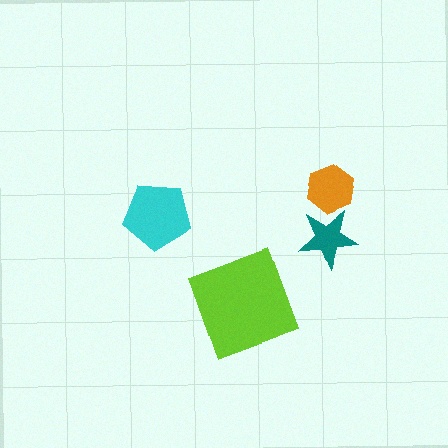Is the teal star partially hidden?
Yes, it is partially covered by another shape.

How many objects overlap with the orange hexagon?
1 object overlaps with the orange hexagon.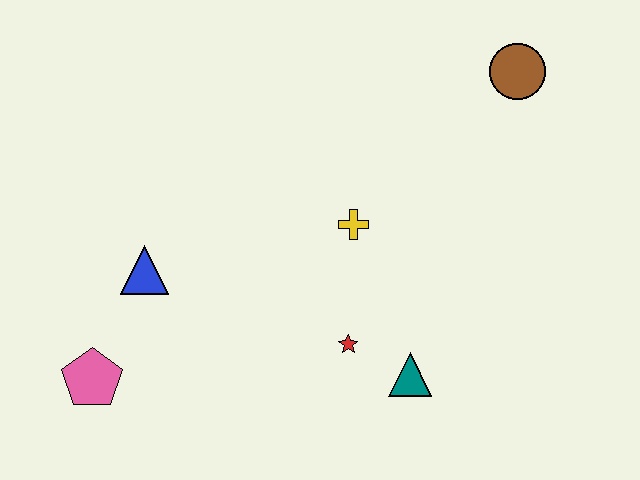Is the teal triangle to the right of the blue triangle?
Yes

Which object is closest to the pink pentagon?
The blue triangle is closest to the pink pentagon.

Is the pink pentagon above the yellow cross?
No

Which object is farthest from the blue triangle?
The brown circle is farthest from the blue triangle.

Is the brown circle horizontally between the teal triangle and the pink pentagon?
No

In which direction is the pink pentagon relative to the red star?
The pink pentagon is to the left of the red star.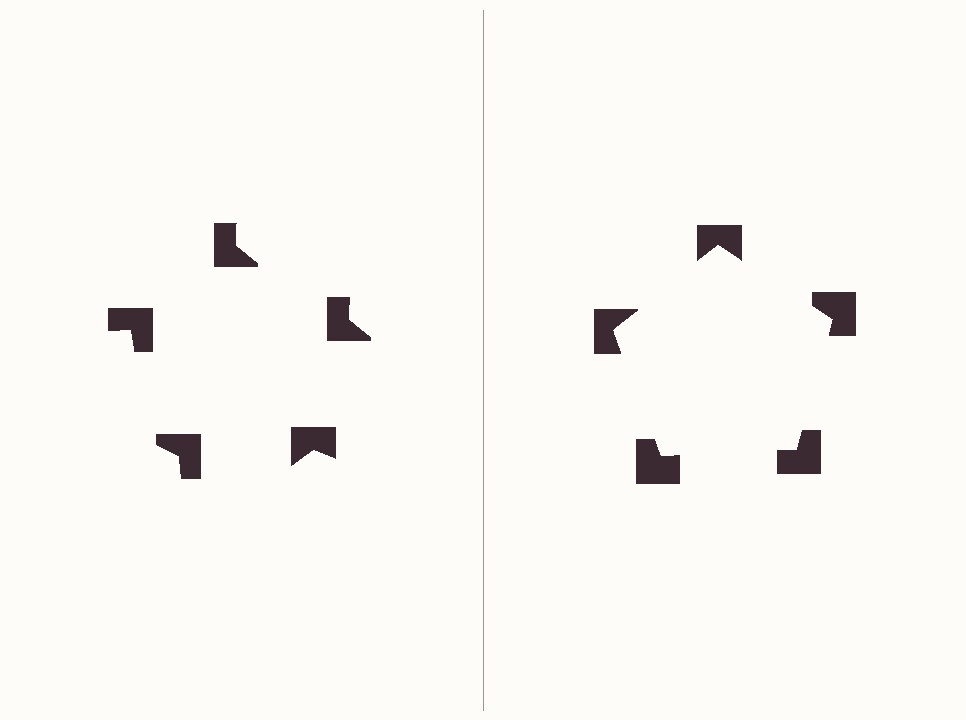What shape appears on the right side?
An illusory pentagon.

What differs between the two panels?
The notched squares are positioned identically on both sides; only the wedge orientations differ. On the right they align to a pentagon; on the left they are misaligned.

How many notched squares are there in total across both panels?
10 — 5 on each side.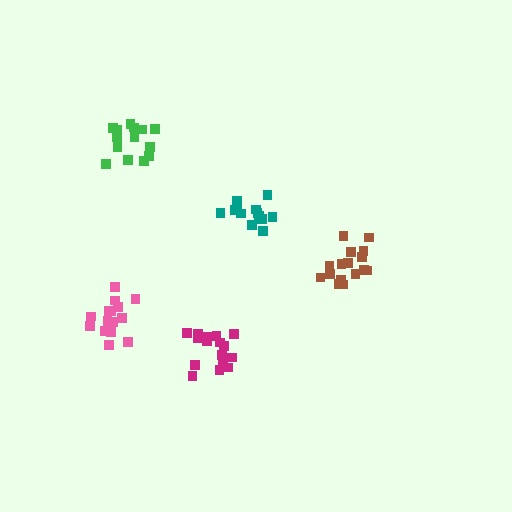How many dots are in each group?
Group 1: 13 dots, Group 2: 16 dots, Group 3: 16 dots, Group 4: 15 dots, Group 5: 14 dots (74 total).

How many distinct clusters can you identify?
There are 5 distinct clusters.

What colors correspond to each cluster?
The clusters are colored: teal, brown, magenta, pink, green.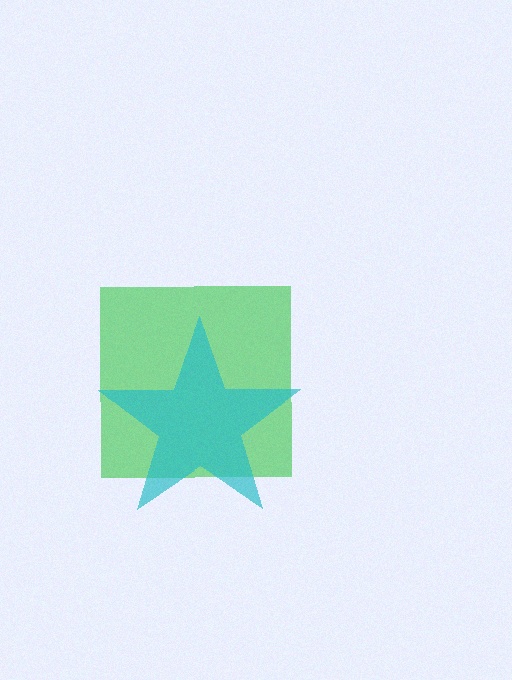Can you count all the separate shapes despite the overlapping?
Yes, there are 2 separate shapes.